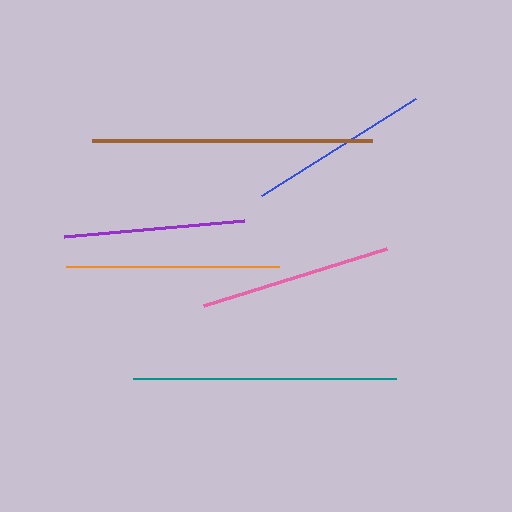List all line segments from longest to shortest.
From longest to shortest: brown, teal, orange, pink, blue, purple.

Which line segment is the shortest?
The purple line is the shortest at approximately 181 pixels.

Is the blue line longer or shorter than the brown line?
The brown line is longer than the blue line.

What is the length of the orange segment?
The orange segment is approximately 213 pixels long.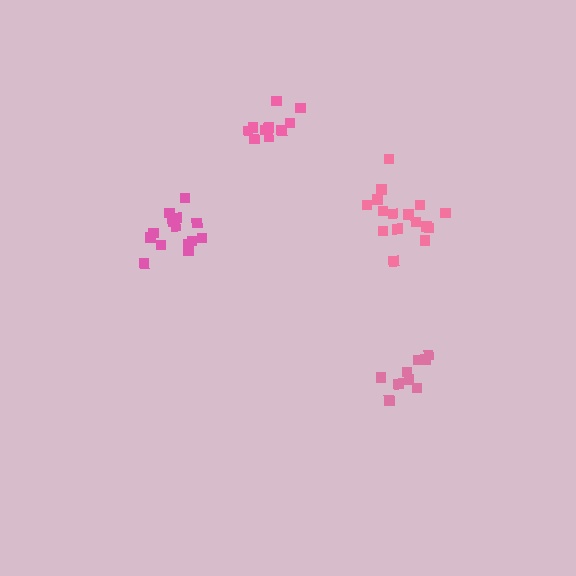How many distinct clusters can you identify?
There are 4 distinct clusters.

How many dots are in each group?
Group 1: 15 dots, Group 2: 16 dots, Group 3: 10 dots, Group 4: 10 dots (51 total).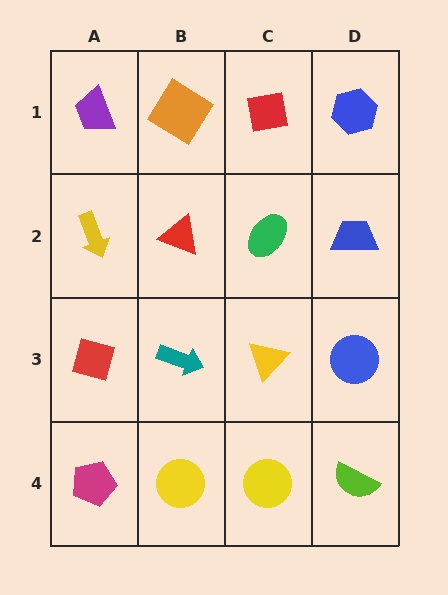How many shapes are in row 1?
4 shapes.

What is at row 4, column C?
A yellow circle.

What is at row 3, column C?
A yellow triangle.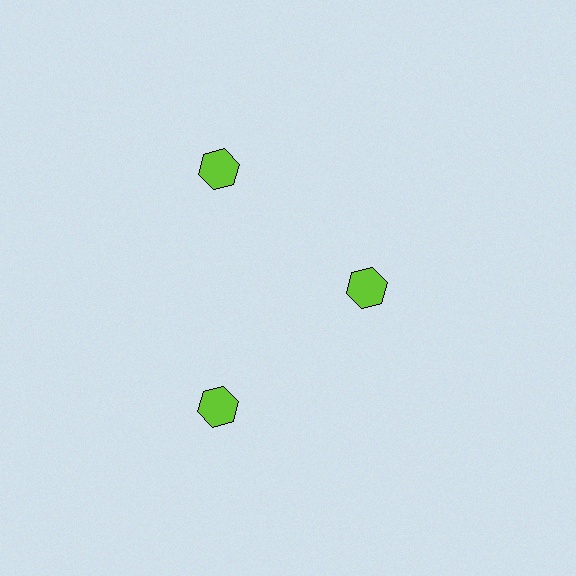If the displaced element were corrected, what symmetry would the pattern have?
It would have 3-fold rotational symmetry — the pattern would map onto itself every 120 degrees.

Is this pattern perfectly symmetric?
No. The 3 lime hexagons are arranged in a ring, but one element near the 3 o'clock position is pulled inward toward the center, breaking the 3-fold rotational symmetry.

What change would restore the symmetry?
The symmetry would be restored by moving it outward, back onto the ring so that all 3 hexagons sit at equal angles and equal distance from the center.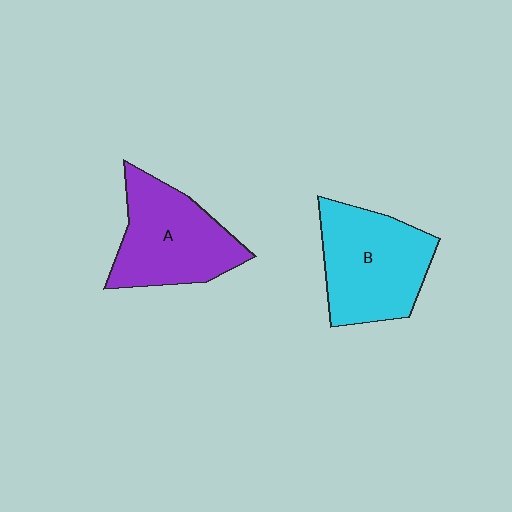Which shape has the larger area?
Shape B (cyan).